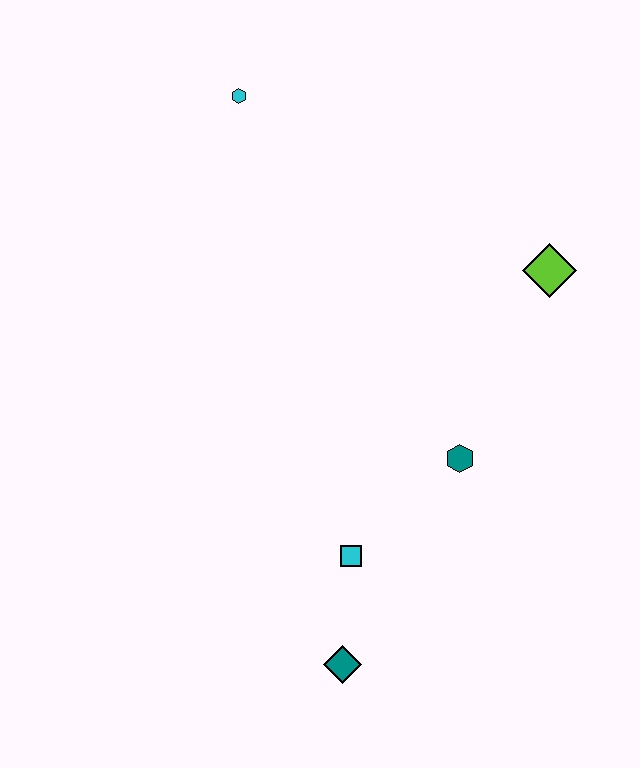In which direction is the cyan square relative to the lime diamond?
The cyan square is below the lime diamond.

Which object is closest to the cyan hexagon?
The lime diamond is closest to the cyan hexagon.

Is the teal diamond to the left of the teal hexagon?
Yes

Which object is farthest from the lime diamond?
The teal diamond is farthest from the lime diamond.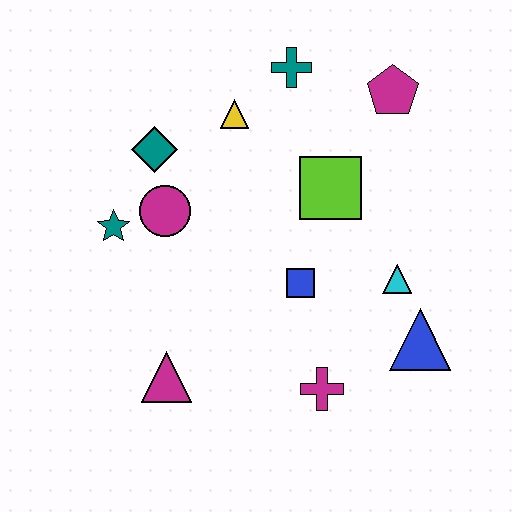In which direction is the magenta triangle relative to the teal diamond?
The magenta triangle is below the teal diamond.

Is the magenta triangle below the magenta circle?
Yes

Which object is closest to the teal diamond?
The magenta circle is closest to the teal diamond.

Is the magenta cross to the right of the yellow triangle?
Yes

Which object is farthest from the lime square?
The magenta triangle is farthest from the lime square.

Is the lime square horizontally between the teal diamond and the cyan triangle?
Yes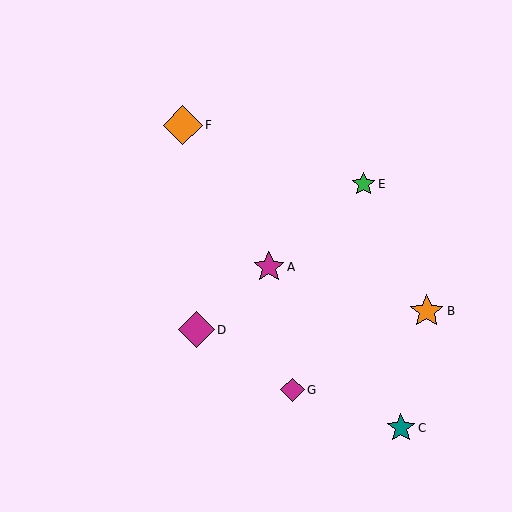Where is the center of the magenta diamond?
The center of the magenta diamond is at (292, 390).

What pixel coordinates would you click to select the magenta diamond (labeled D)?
Click at (196, 330) to select the magenta diamond D.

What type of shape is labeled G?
Shape G is a magenta diamond.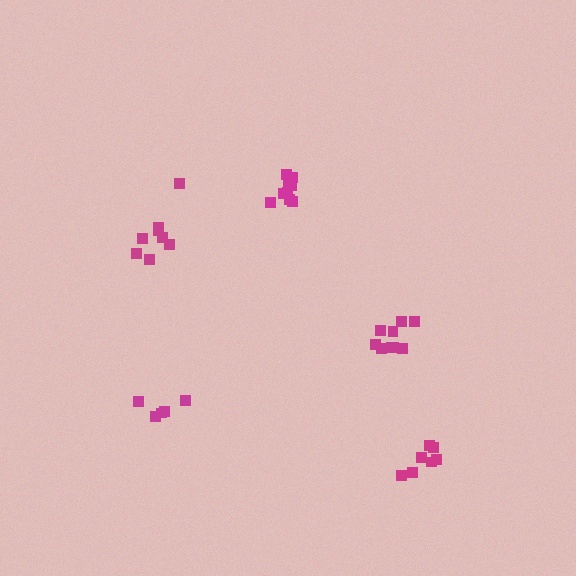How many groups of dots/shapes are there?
There are 5 groups.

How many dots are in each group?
Group 1: 9 dots, Group 2: 9 dots, Group 3: 5 dots, Group 4: 8 dots, Group 5: 7 dots (38 total).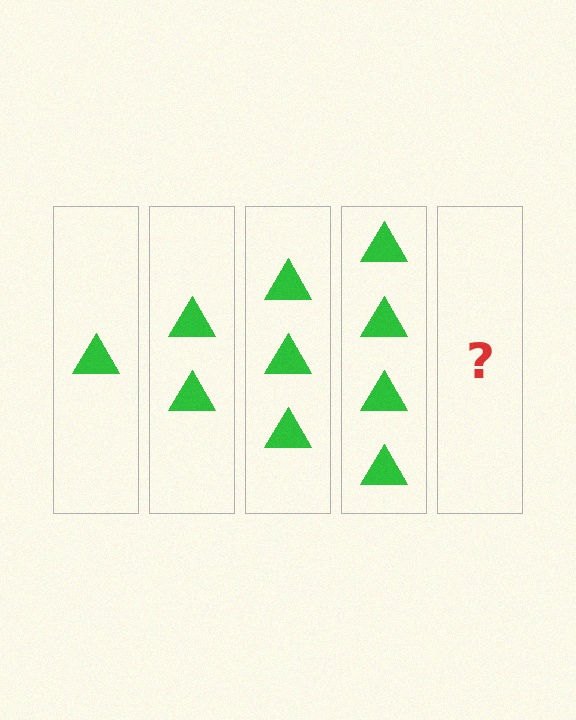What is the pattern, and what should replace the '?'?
The pattern is that each step adds one more triangle. The '?' should be 5 triangles.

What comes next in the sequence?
The next element should be 5 triangles.